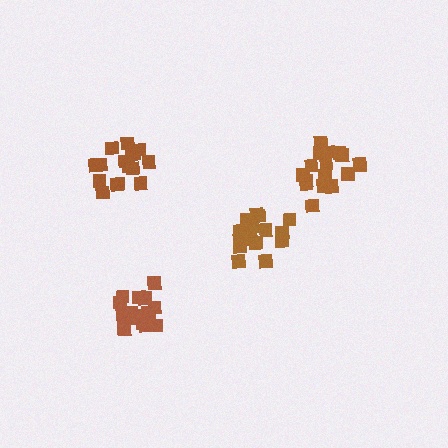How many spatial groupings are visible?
There are 4 spatial groupings.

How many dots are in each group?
Group 1: 17 dots, Group 2: 17 dots, Group 3: 16 dots, Group 4: 20 dots (70 total).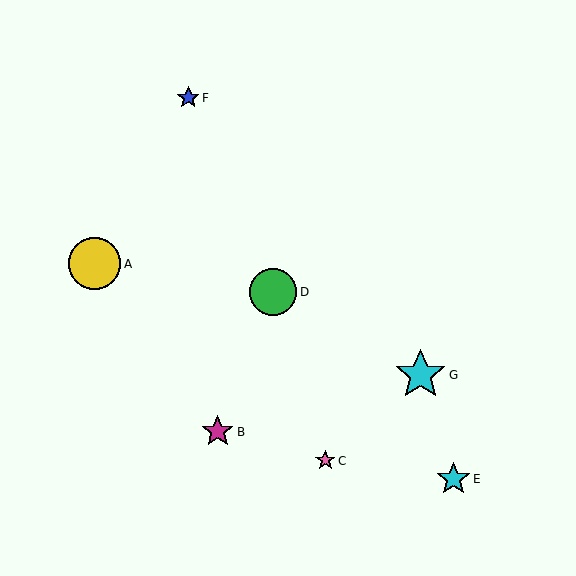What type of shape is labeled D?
Shape D is a green circle.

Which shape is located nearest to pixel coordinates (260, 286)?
The green circle (labeled D) at (273, 292) is nearest to that location.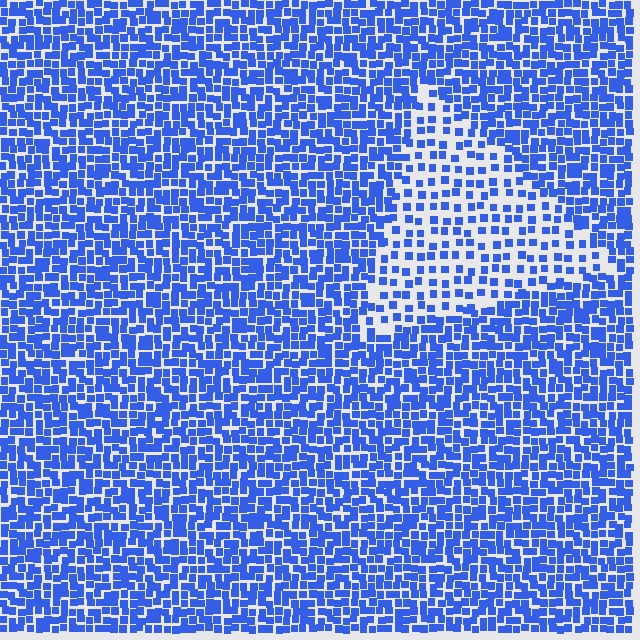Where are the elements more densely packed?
The elements are more densely packed outside the triangle boundary.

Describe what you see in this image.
The image contains small blue elements arranged at two different densities. A triangle-shaped region is visible where the elements are less densely packed than the surrounding area.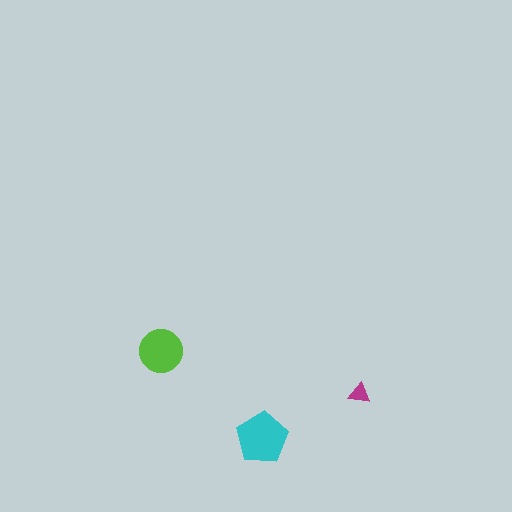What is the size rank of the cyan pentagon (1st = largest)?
1st.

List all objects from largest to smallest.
The cyan pentagon, the lime circle, the magenta triangle.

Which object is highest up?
The lime circle is topmost.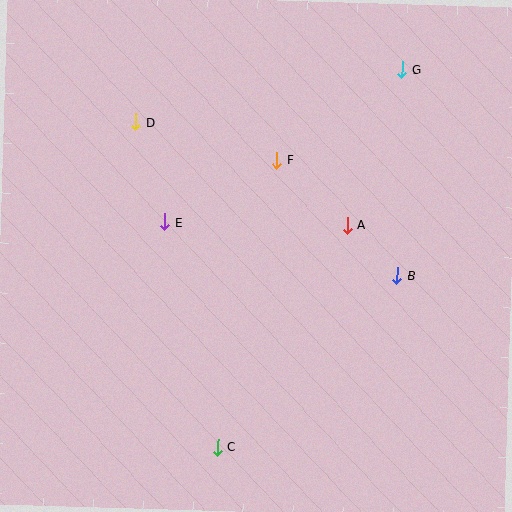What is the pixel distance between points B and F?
The distance between B and F is 167 pixels.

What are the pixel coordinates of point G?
Point G is at (402, 70).